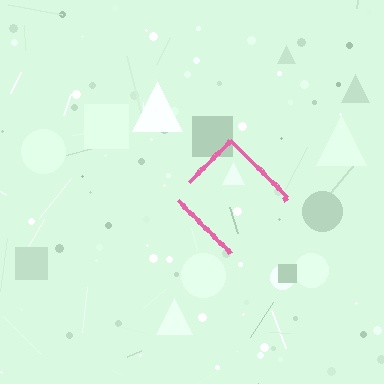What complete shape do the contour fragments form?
The contour fragments form a diamond.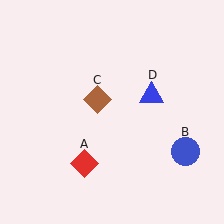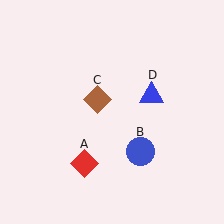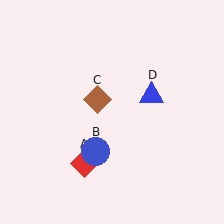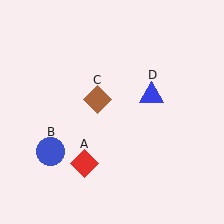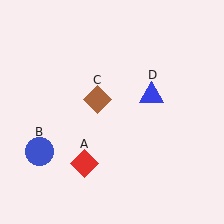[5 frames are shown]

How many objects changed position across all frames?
1 object changed position: blue circle (object B).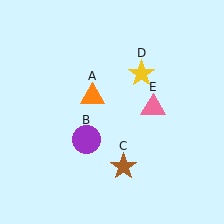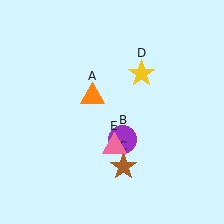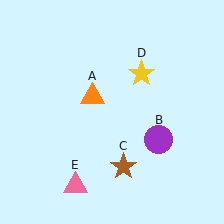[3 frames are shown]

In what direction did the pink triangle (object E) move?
The pink triangle (object E) moved down and to the left.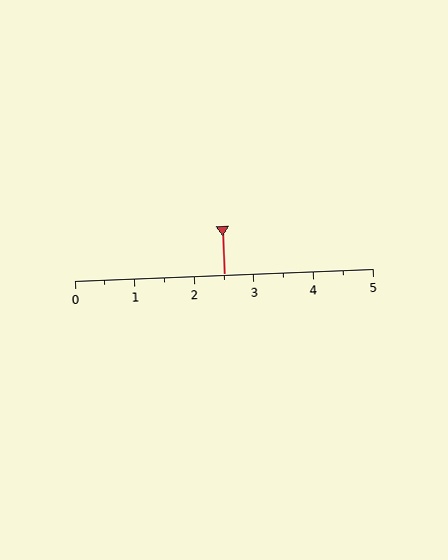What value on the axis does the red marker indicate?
The marker indicates approximately 2.5.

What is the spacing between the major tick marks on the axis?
The major ticks are spaced 1 apart.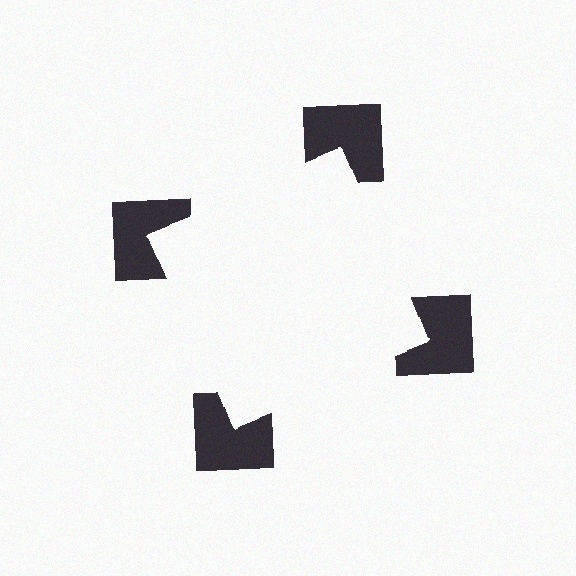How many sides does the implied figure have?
4 sides.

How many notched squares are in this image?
There are 4 — one at each vertex of the illusory square.